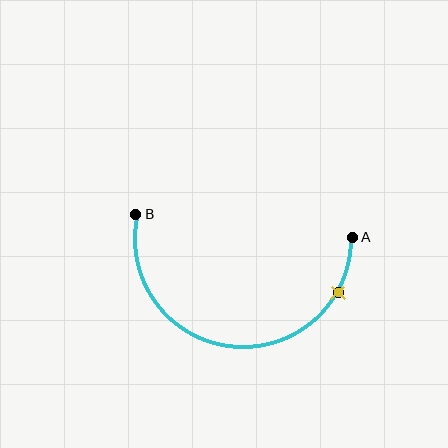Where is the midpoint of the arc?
The arc midpoint is the point on the curve farthest from the straight line joining A and B. It sits below that line.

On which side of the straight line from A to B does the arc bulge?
The arc bulges below the straight line connecting A and B.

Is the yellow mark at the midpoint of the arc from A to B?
No. The yellow mark lies on the arc but is closer to endpoint A. The arc midpoint would be at the point on the curve equidistant along the arc from both A and B.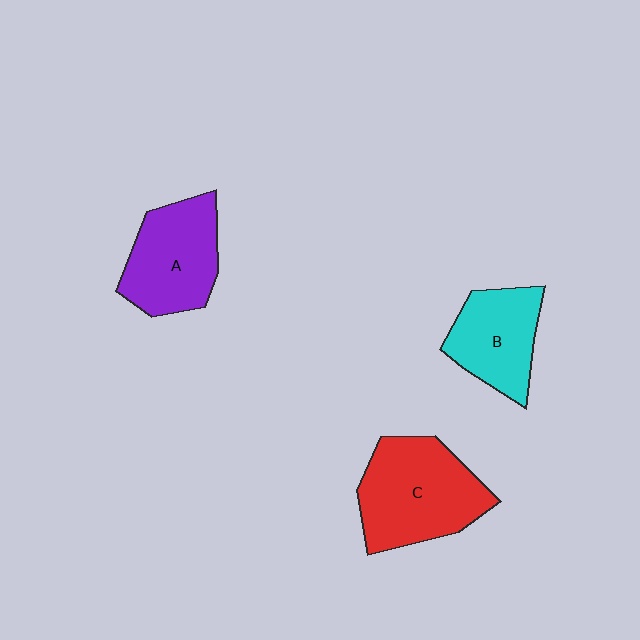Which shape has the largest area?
Shape C (red).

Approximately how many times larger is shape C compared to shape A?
Approximately 1.2 times.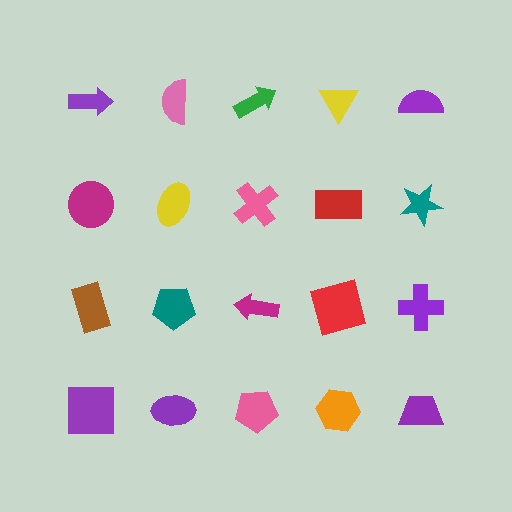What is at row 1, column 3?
A green arrow.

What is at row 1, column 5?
A purple semicircle.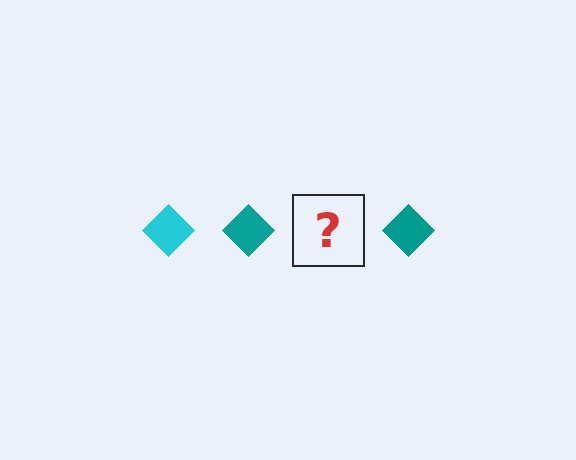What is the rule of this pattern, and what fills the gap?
The rule is that the pattern cycles through cyan, teal diamonds. The gap should be filled with a cyan diamond.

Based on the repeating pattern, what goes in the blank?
The blank should be a cyan diamond.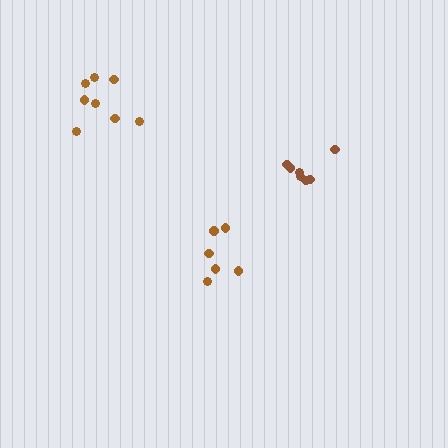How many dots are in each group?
Group 1: 8 dots, Group 2: 6 dots, Group 3: 7 dots (21 total).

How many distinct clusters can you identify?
There are 3 distinct clusters.